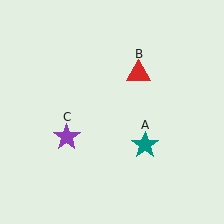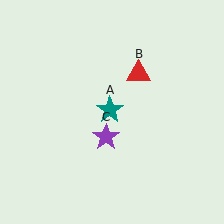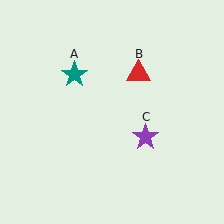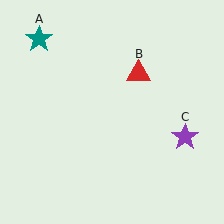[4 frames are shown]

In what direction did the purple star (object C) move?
The purple star (object C) moved right.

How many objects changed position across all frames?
2 objects changed position: teal star (object A), purple star (object C).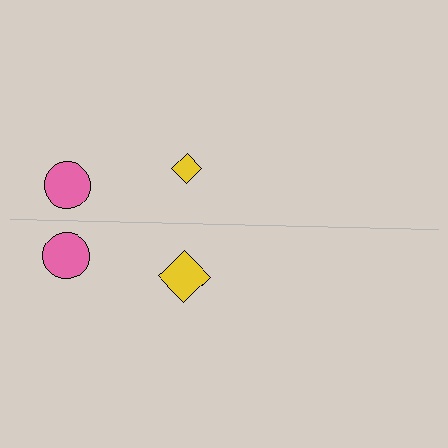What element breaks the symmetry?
The yellow diamond on the bottom side has a different size than its mirror counterpart.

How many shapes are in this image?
There are 4 shapes in this image.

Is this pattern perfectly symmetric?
No, the pattern is not perfectly symmetric. The yellow diamond on the bottom side has a different size than its mirror counterpart.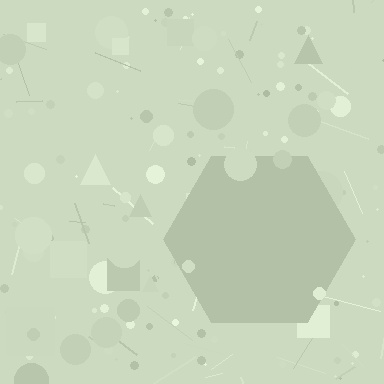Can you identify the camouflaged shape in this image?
The camouflaged shape is a hexagon.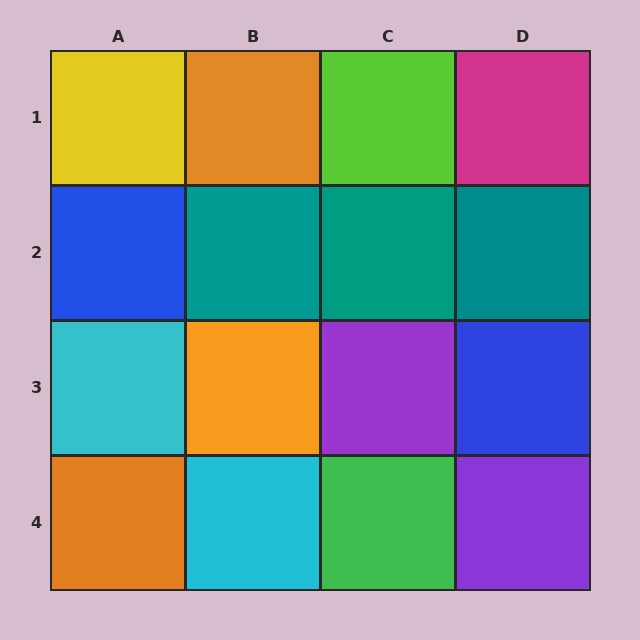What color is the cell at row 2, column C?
Teal.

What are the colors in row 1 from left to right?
Yellow, orange, lime, magenta.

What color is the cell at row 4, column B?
Cyan.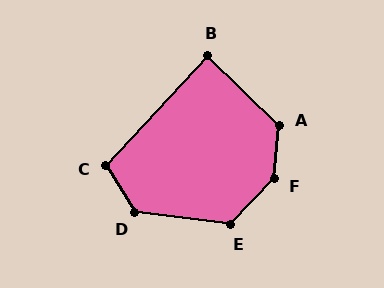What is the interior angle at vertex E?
Approximately 126 degrees (obtuse).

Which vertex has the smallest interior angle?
B, at approximately 89 degrees.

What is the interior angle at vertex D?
Approximately 129 degrees (obtuse).